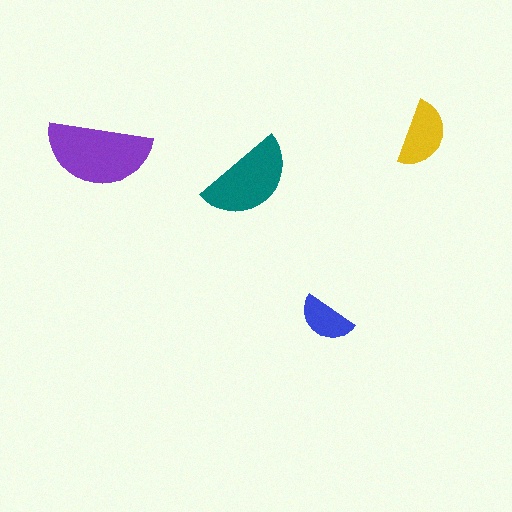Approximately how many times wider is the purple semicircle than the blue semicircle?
About 2 times wider.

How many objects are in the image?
There are 4 objects in the image.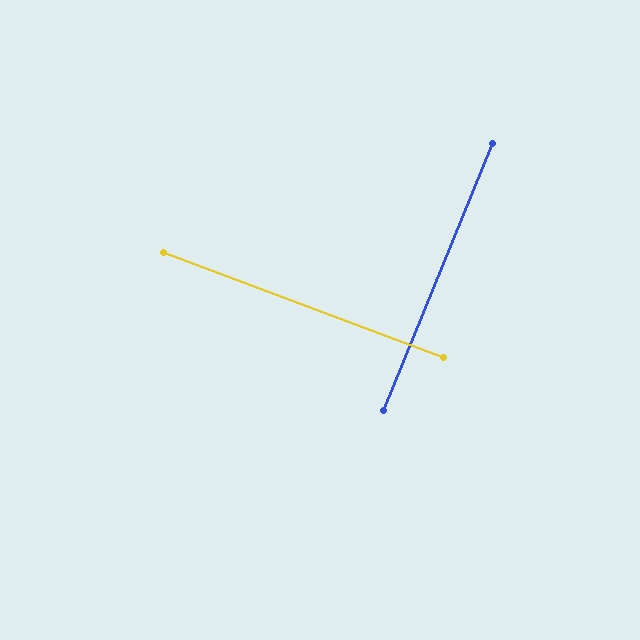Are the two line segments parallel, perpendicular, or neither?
Perpendicular — they meet at approximately 88°.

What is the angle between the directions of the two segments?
Approximately 88 degrees.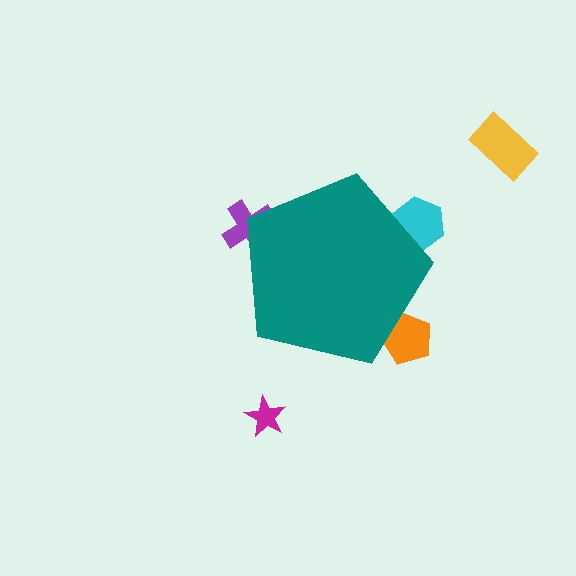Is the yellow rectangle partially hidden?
No, the yellow rectangle is fully visible.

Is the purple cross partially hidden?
Yes, the purple cross is partially hidden behind the teal pentagon.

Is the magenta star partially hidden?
No, the magenta star is fully visible.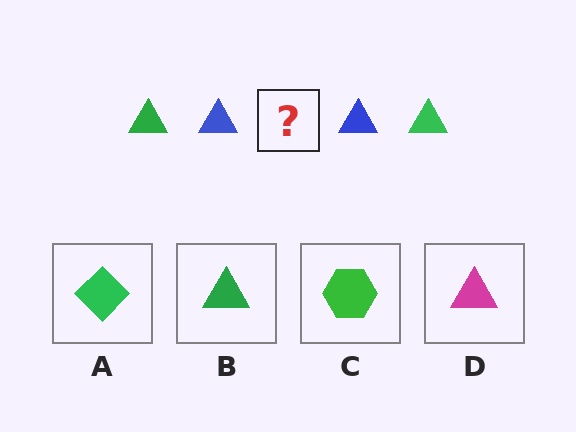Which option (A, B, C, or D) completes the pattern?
B.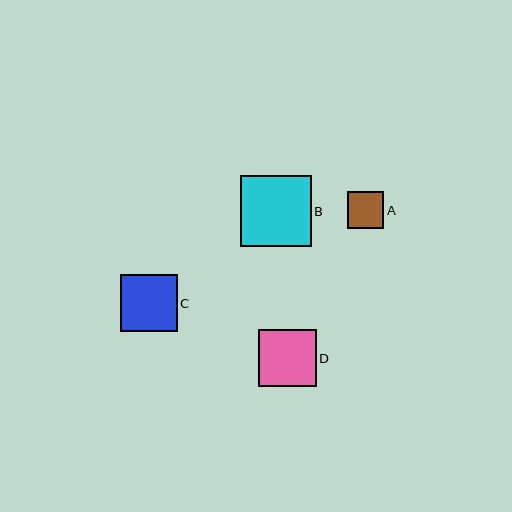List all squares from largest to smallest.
From largest to smallest: B, D, C, A.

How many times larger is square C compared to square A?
Square C is approximately 1.5 times the size of square A.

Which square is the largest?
Square B is the largest with a size of approximately 71 pixels.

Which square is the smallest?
Square A is the smallest with a size of approximately 37 pixels.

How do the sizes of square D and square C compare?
Square D and square C are approximately the same size.